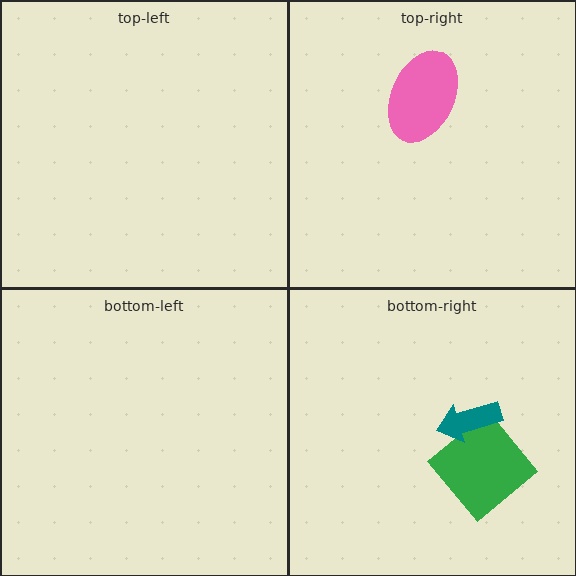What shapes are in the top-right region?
The pink ellipse.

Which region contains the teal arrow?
The bottom-right region.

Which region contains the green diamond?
The bottom-right region.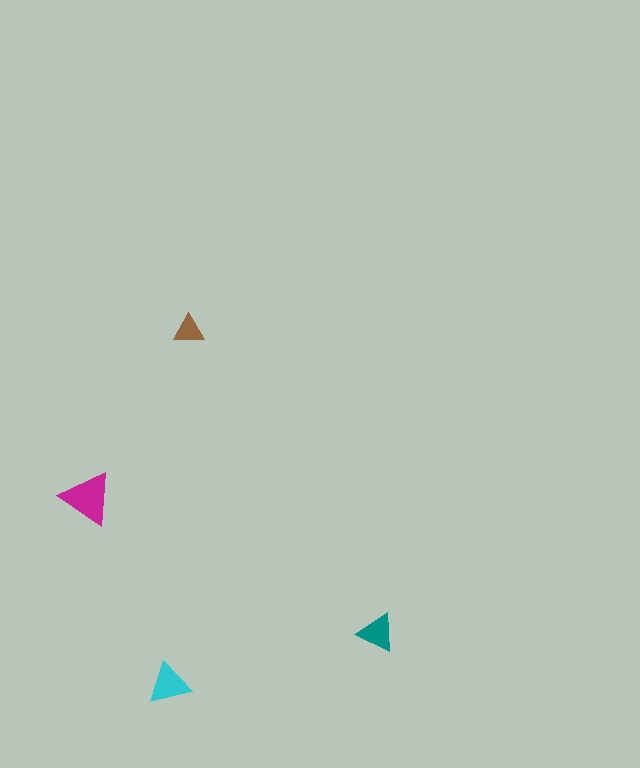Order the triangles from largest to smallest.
the magenta one, the cyan one, the teal one, the brown one.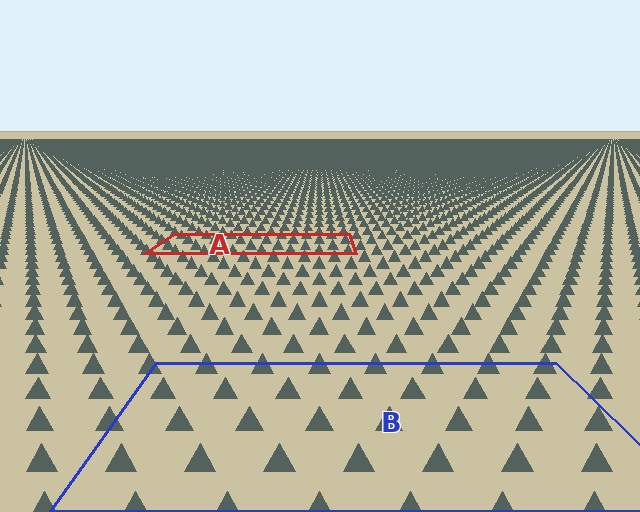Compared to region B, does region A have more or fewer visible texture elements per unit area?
Region A has more texture elements per unit area — they are packed more densely because it is farther away.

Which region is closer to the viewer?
Region B is closer. The texture elements there are larger and more spread out.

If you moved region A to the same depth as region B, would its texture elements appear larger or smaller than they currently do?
They would appear larger. At a closer depth, the same texture elements are projected at a bigger on-screen size.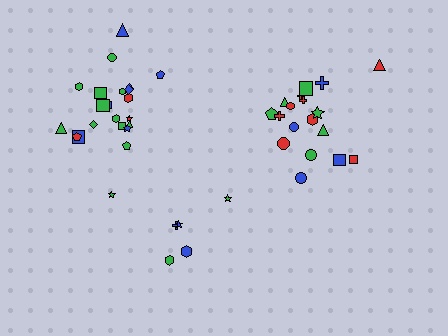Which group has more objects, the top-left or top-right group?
The top-left group.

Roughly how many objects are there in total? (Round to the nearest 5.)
Roughly 45 objects in total.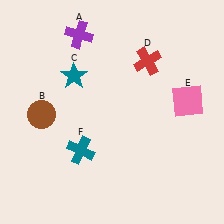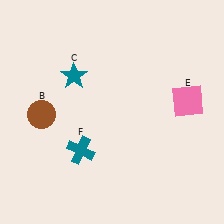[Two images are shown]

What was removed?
The purple cross (A), the red cross (D) were removed in Image 2.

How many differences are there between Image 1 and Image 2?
There are 2 differences between the two images.